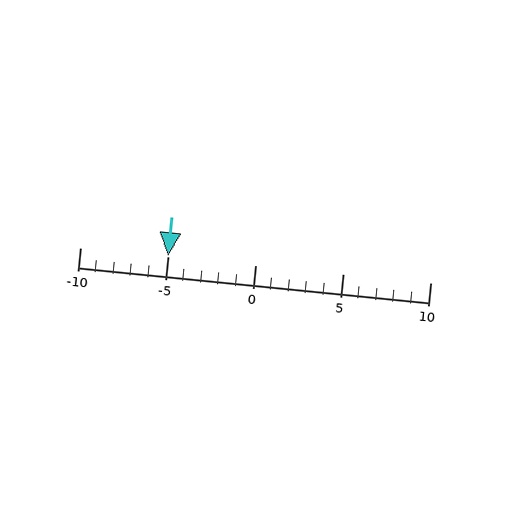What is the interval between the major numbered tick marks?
The major tick marks are spaced 5 units apart.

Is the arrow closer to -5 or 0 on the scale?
The arrow is closer to -5.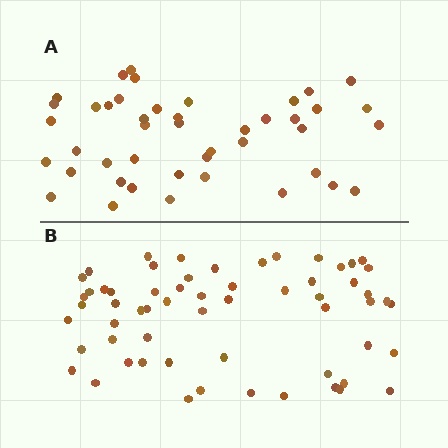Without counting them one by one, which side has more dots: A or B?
Region B (the bottom region) has more dots.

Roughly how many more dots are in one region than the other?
Region B has approximately 15 more dots than region A.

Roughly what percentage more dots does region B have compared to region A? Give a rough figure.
About 35% more.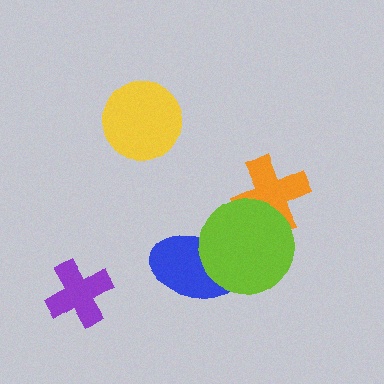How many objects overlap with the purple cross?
0 objects overlap with the purple cross.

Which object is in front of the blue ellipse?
The lime circle is in front of the blue ellipse.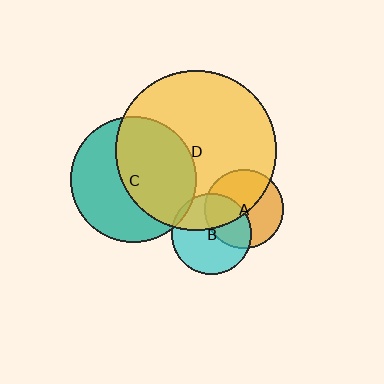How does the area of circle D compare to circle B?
Approximately 4.0 times.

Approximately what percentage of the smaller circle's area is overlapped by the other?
Approximately 40%.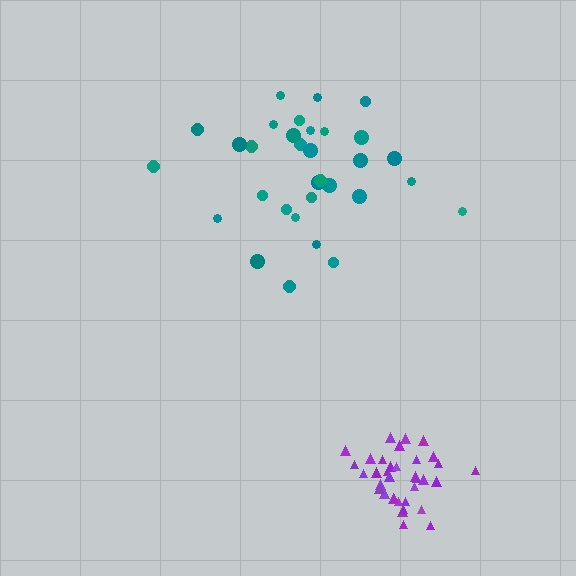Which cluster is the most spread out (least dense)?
Teal.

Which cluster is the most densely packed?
Purple.